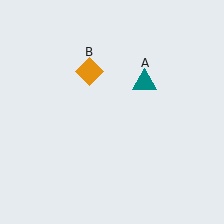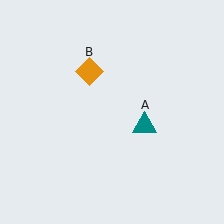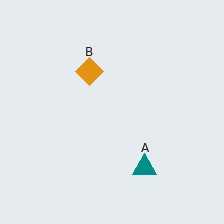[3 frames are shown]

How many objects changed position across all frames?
1 object changed position: teal triangle (object A).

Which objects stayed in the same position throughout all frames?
Orange diamond (object B) remained stationary.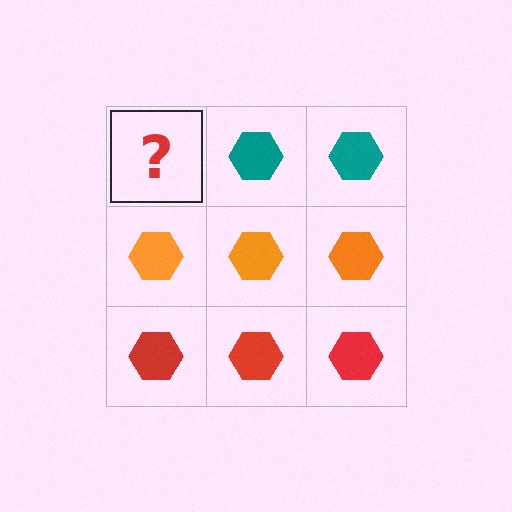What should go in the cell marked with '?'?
The missing cell should contain a teal hexagon.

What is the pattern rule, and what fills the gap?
The rule is that each row has a consistent color. The gap should be filled with a teal hexagon.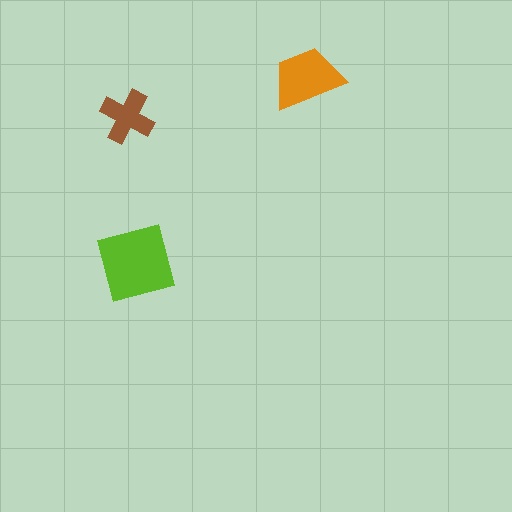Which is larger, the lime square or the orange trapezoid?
The lime square.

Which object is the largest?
The lime square.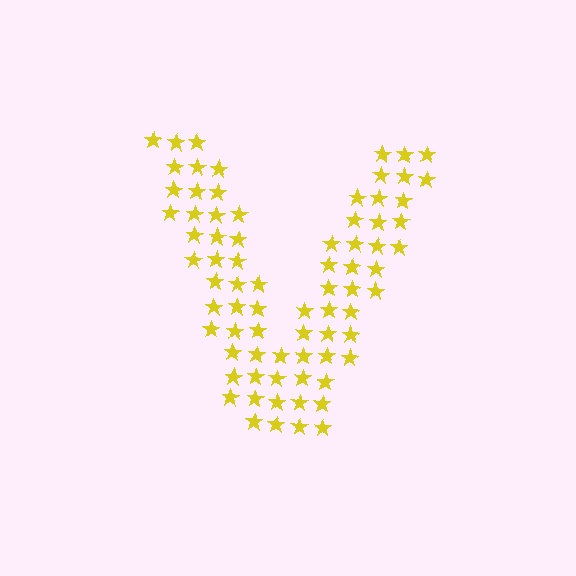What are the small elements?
The small elements are stars.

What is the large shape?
The large shape is the letter V.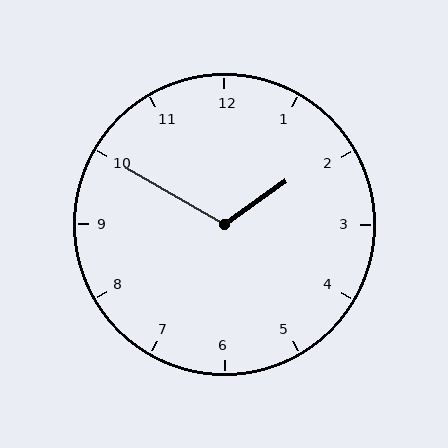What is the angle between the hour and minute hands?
Approximately 115 degrees.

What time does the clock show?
1:50.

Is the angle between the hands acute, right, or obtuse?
It is obtuse.